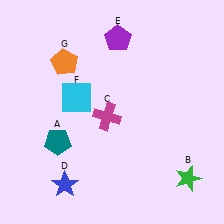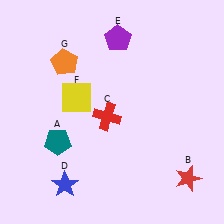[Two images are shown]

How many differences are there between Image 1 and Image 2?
There are 3 differences between the two images.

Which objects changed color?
B changed from green to red. C changed from magenta to red. F changed from cyan to yellow.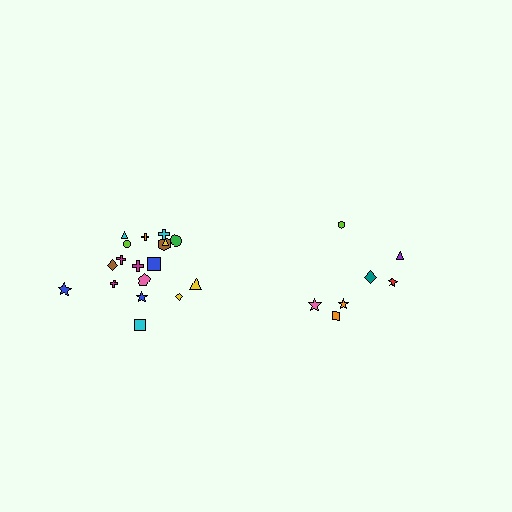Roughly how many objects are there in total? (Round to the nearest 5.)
Roughly 25 objects in total.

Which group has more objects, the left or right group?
The left group.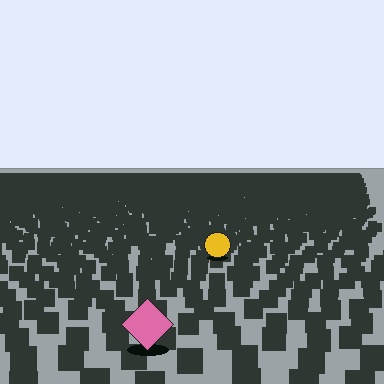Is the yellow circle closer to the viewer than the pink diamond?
No. The pink diamond is closer — you can tell from the texture gradient: the ground texture is coarser near it.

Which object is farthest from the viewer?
The yellow circle is farthest from the viewer. It appears smaller and the ground texture around it is denser.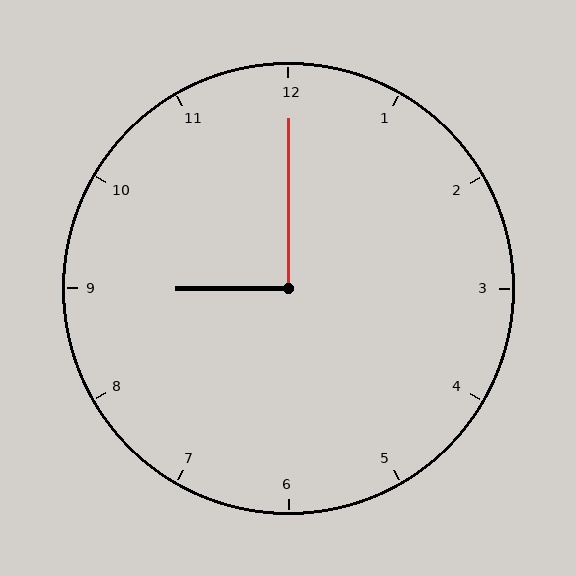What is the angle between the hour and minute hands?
Approximately 90 degrees.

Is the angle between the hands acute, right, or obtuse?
It is right.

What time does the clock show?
9:00.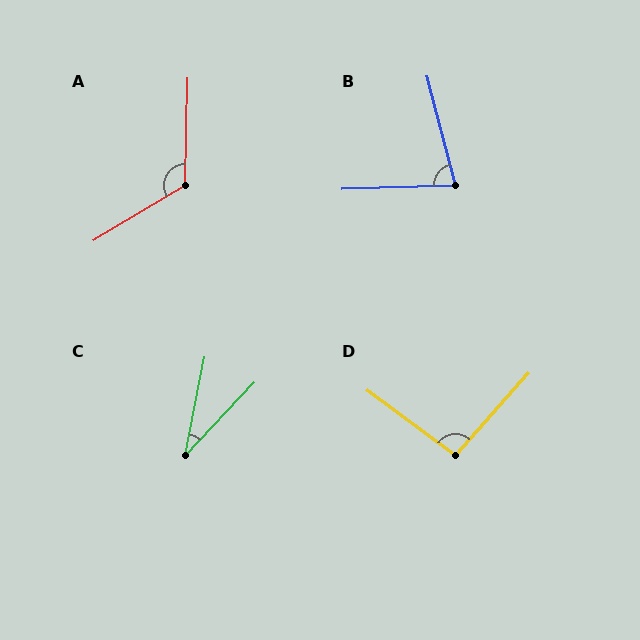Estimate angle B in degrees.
Approximately 77 degrees.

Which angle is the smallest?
C, at approximately 32 degrees.